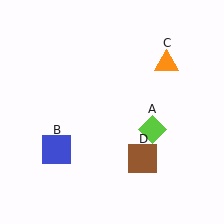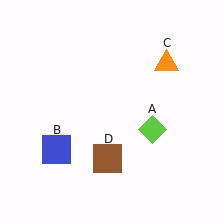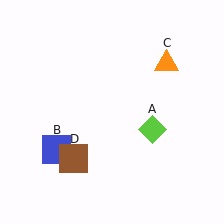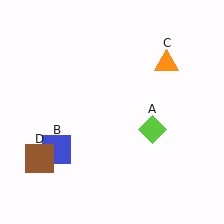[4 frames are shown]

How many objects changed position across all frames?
1 object changed position: brown square (object D).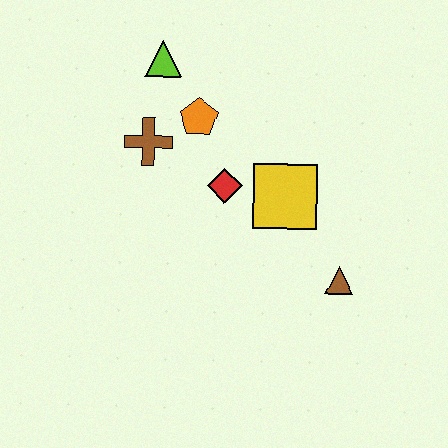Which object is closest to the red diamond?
The yellow square is closest to the red diamond.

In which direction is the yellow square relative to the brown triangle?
The yellow square is above the brown triangle.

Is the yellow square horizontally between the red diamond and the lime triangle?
No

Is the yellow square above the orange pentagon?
No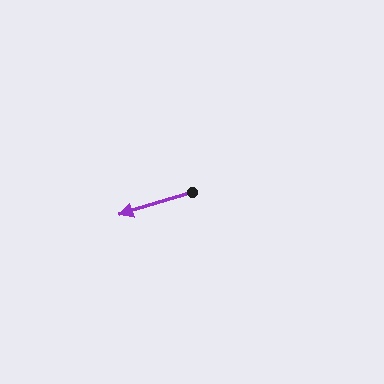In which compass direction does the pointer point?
West.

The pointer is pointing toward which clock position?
Roughly 8 o'clock.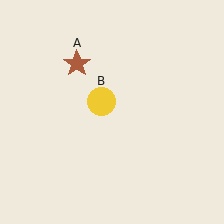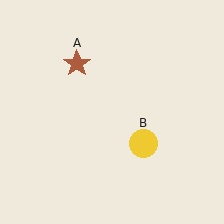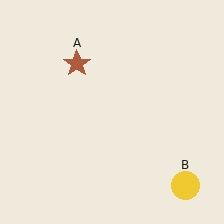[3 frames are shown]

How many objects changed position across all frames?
1 object changed position: yellow circle (object B).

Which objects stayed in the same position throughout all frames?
Brown star (object A) remained stationary.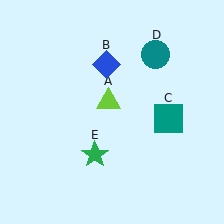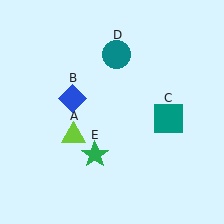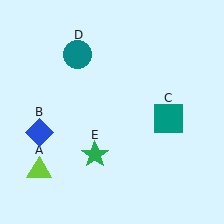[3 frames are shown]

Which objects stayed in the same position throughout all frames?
Teal square (object C) and green star (object E) remained stationary.